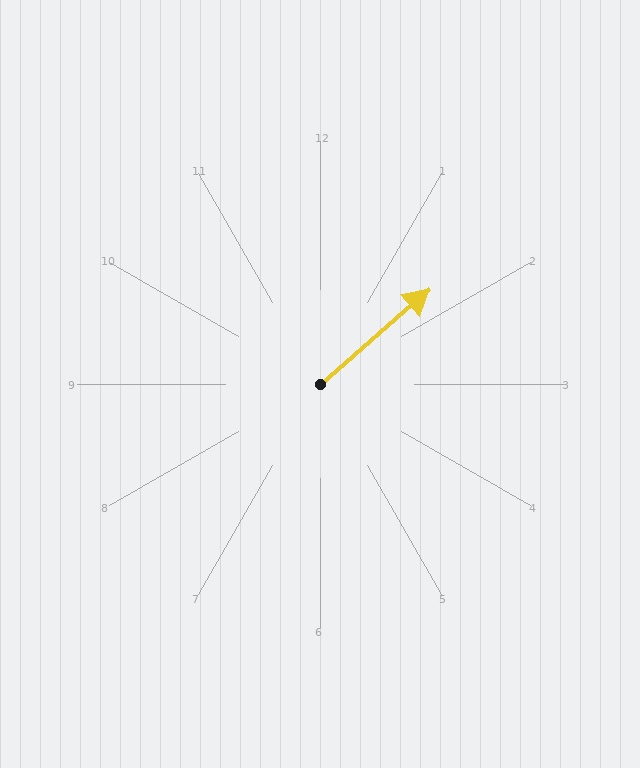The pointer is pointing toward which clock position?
Roughly 2 o'clock.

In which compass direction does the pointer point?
Northeast.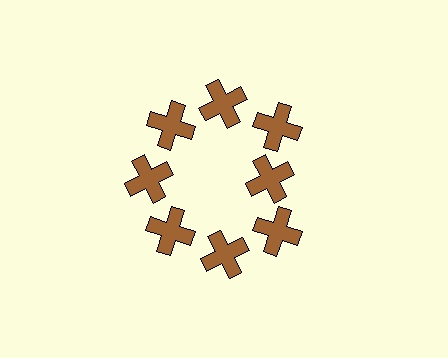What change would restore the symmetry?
The symmetry would be restored by moving it outward, back onto the ring so that all 8 crosses sit at equal angles and equal distance from the center.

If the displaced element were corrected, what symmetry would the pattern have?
It would have 8-fold rotational symmetry — the pattern would map onto itself every 45 degrees.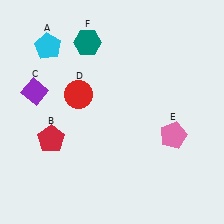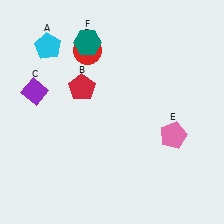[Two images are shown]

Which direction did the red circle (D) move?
The red circle (D) moved up.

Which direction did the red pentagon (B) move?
The red pentagon (B) moved up.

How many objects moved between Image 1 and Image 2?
2 objects moved between the two images.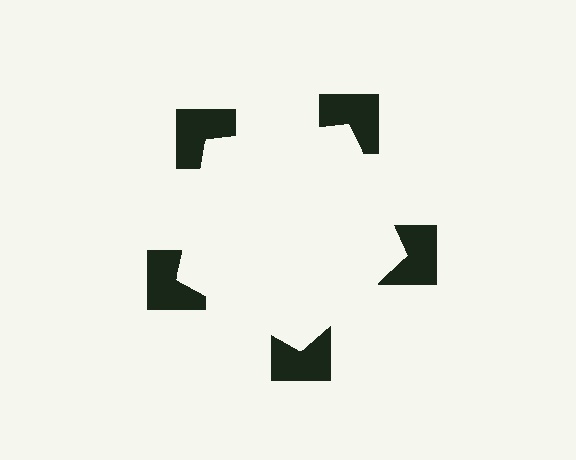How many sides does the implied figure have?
5 sides.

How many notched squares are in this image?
There are 5 — one at each vertex of the illusory pentagon.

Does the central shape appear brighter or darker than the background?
It typically appears slightly brighter than the background, even though no actual brightness change is drawn.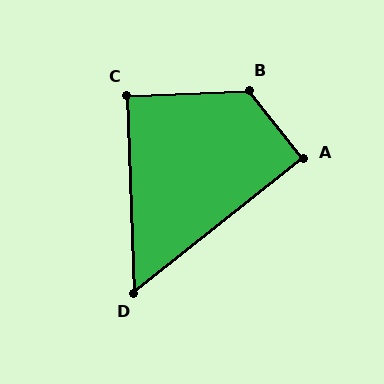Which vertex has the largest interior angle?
B, at approximately 126 degrees.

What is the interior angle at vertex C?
Approximately 90 degrees (approximately right).